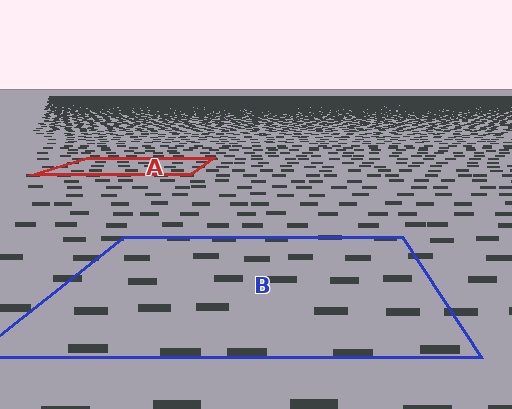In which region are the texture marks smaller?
The texture marks are smaller in region A, because it is farther away.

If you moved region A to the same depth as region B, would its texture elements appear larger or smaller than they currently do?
They would appear larger. At a closer depth, the same texture elements are projected at a bigger on-screen size.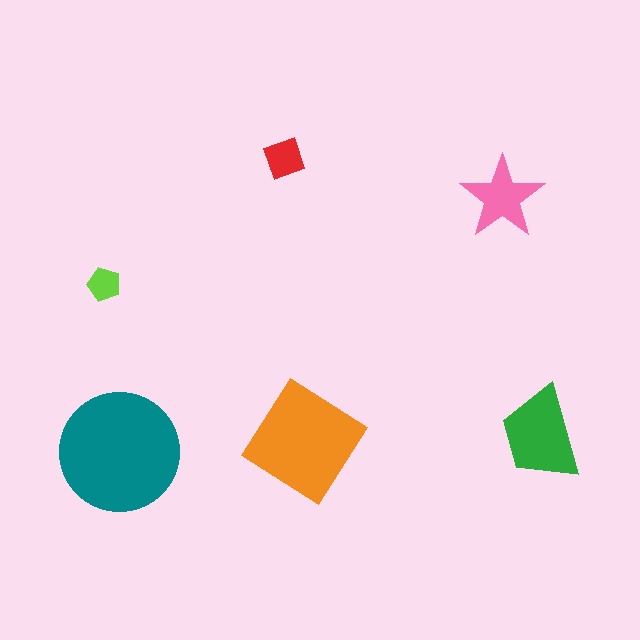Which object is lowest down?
The teal circle is bottommost.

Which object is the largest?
The teal circle.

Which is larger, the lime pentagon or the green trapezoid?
The green trapezoid.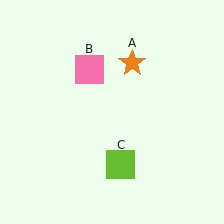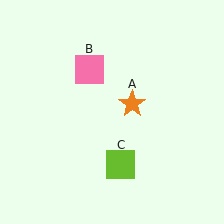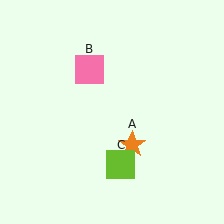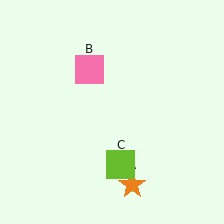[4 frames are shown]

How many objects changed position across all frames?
1 object changed position: orange star (object A).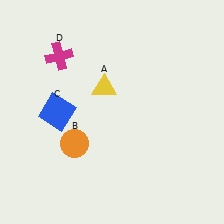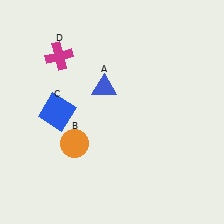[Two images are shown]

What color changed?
The triangle (A) changed from yellow in Image 1 to blue in Image 2.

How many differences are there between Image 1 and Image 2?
There is 1 difference between the two images.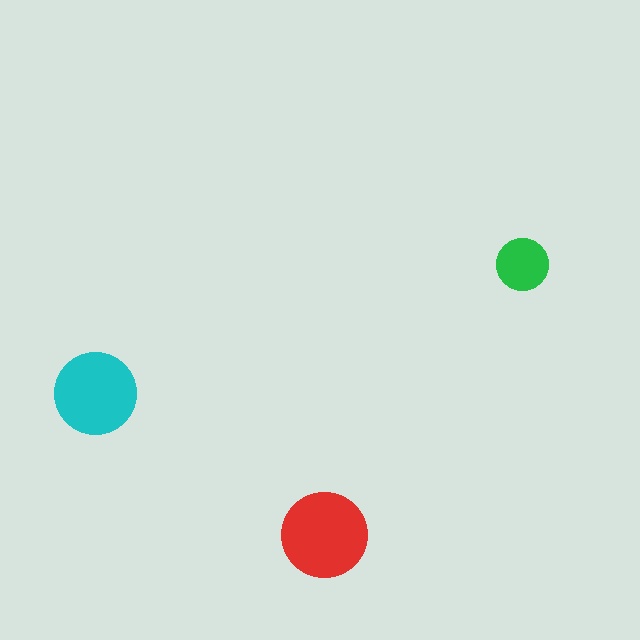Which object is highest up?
The green circle is topmost.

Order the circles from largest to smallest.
the red one, the cyan one, the green one.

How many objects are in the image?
There are 3 objects in the image.